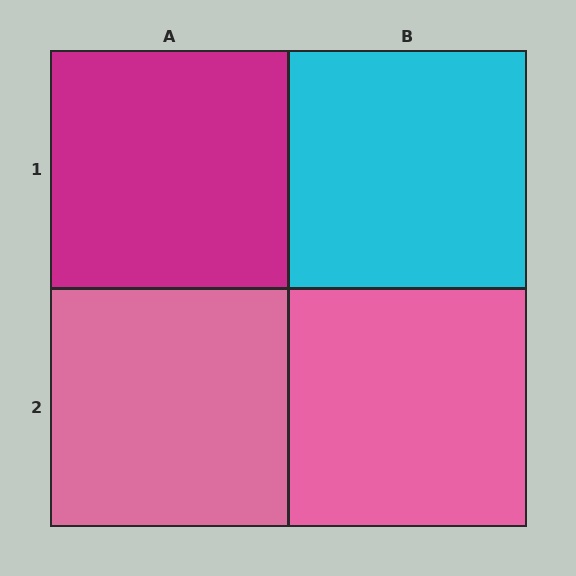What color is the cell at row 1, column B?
Cyan.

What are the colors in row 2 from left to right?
Pink, pink.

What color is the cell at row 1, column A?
Magenta.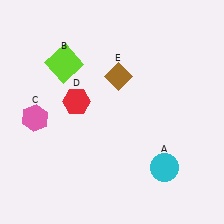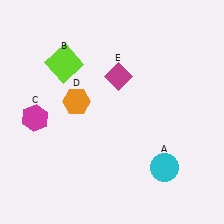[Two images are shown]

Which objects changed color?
C changed from pink to magenta. D changed from red to orange. E changed from brown to magenta.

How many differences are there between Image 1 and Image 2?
There are 3 differences between the two images.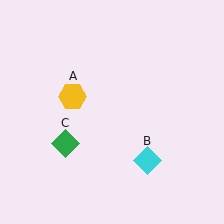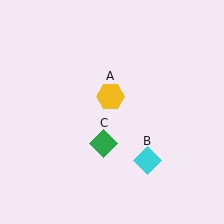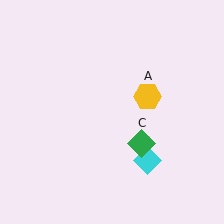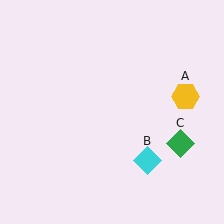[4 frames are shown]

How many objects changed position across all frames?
2 objects changed position: yellow hexagon (object A), green diamond (object C).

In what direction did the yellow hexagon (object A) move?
The yellow hexagon (object A) moved right.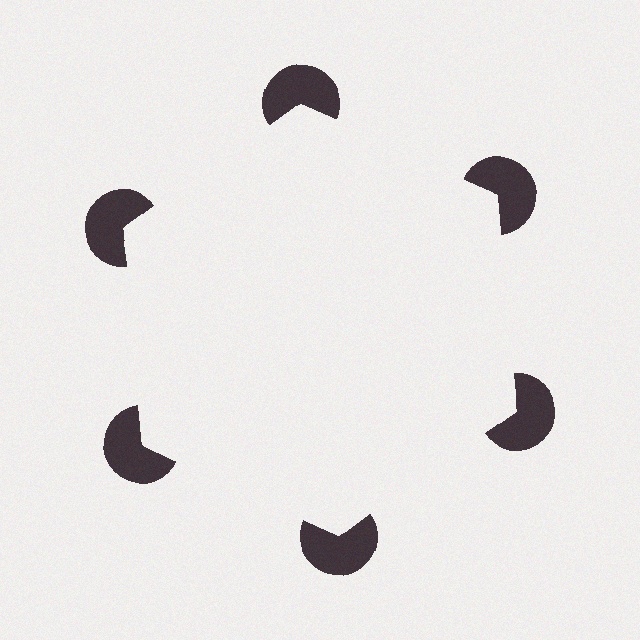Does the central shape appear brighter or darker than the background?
It typically appears slightly brighter than the background, even though no actual brightness change is drawn.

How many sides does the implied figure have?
6 sides.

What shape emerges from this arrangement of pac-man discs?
An illusory hexagon — its edges are inferred from the aligned wedge cuts in the pac-man discs, not physically drawn.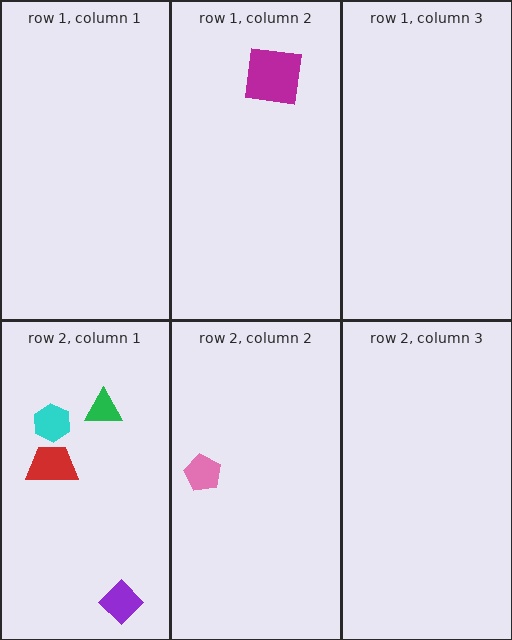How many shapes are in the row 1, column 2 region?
1.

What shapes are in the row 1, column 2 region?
The magenta square.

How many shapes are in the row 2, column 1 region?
4.